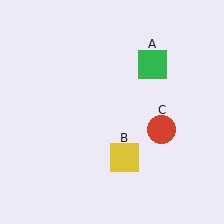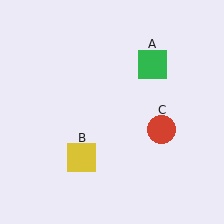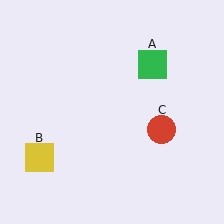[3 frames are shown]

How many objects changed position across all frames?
1 object changed position: yellow square (object B).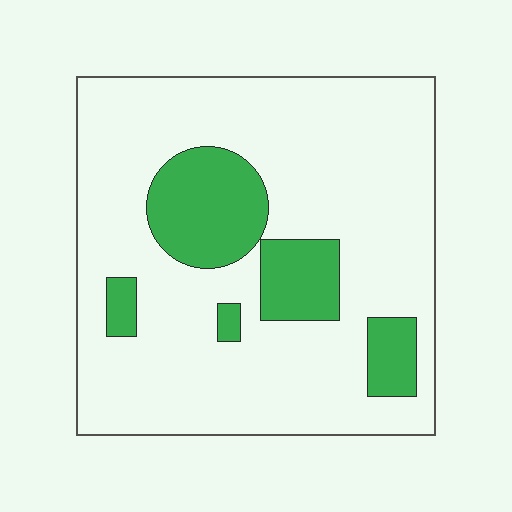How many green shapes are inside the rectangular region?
5.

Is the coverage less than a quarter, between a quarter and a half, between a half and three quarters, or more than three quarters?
Less than a quarter.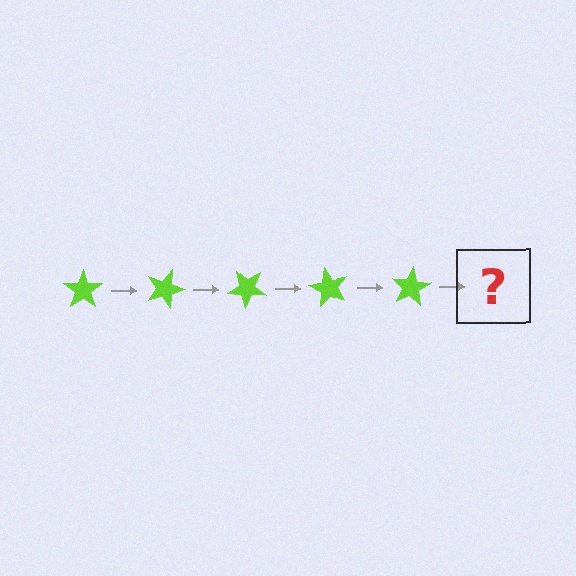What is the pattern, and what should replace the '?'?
The pattern is that the star rotates 20 degrees each step. The '?' should be a lime star rotated 100 degrees.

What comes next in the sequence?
The next element should be a lime star rotated 100 degrees.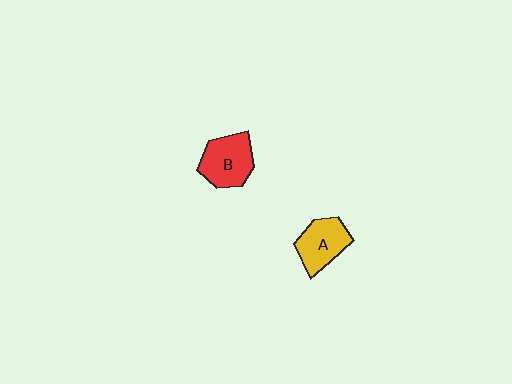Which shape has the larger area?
Shape B (red).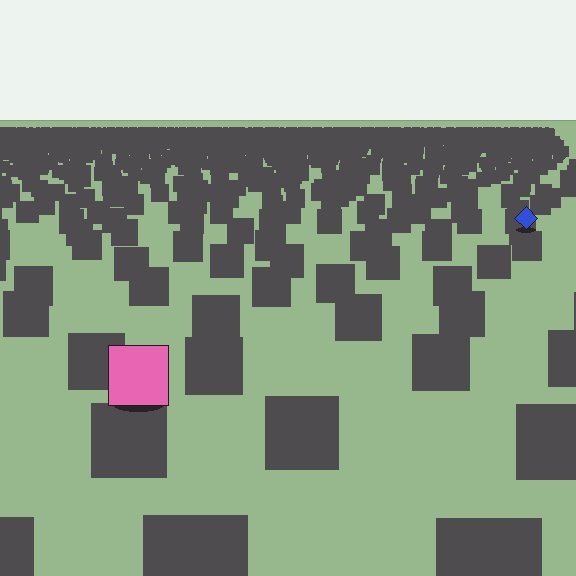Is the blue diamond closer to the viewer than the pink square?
No. The pink square is closer — you can tell from the texture gradient: the ground texture is coarser near it.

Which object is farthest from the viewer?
The blue diamond is farthest from the viewer. It appears smaller and the ground texture around it is denser.